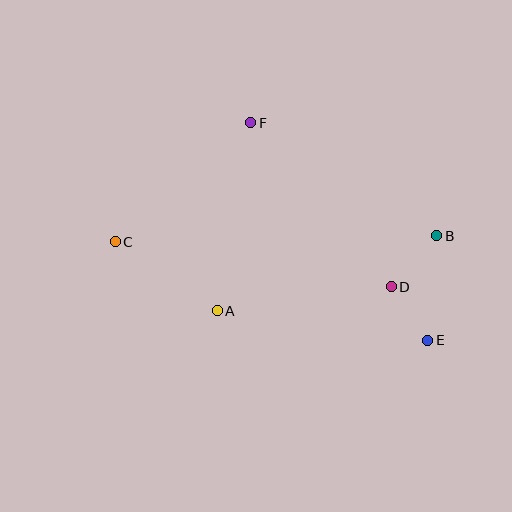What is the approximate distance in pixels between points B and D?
The distance between B and D is approximately 68 pixels.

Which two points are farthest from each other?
Points C and E are farthest from each other.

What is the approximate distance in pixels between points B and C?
The distance between B and C is approximately 322 pixels.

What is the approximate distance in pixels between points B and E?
The distance between B and E is approximately 105 pixels.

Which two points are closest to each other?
Points D and E are closest to each other.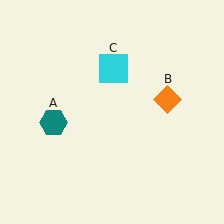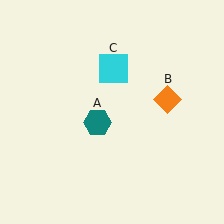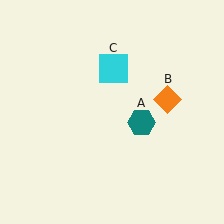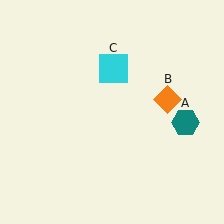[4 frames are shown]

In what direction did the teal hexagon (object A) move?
The teal hexagon (object A) moved right.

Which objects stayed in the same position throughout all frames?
Orange diamond (object B) and cyan square (object C) remained stationary.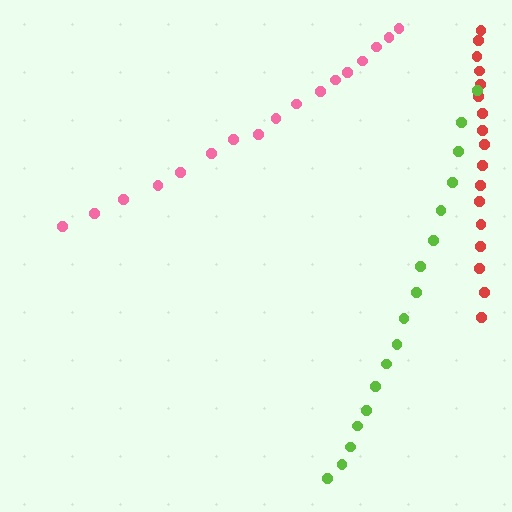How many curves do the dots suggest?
There are 3 distinct paths.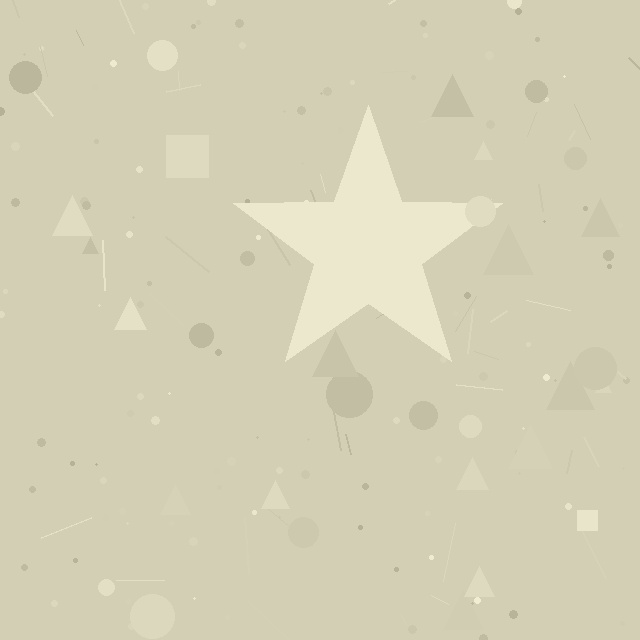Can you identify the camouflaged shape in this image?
The camouflaged shape is a star.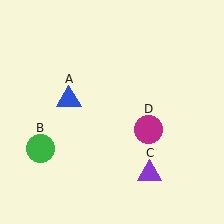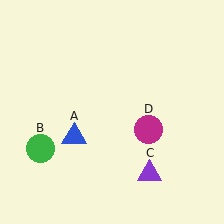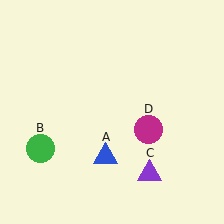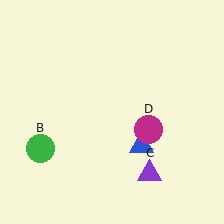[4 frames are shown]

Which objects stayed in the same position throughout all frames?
Green circle (object B) and purple triangle (object C) and magenta circle (object D) remained stationary.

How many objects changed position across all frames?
1 object changed position: blue triangle (object A).